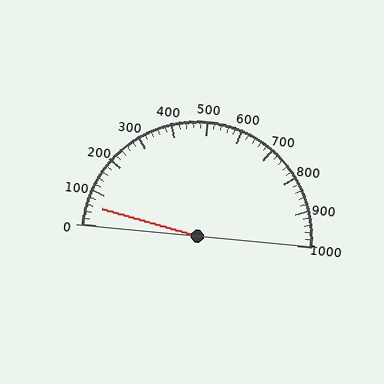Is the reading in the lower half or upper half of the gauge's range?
The reading is in the lower half of the range (0 to 1000).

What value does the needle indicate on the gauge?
The needle indicates approximately 60.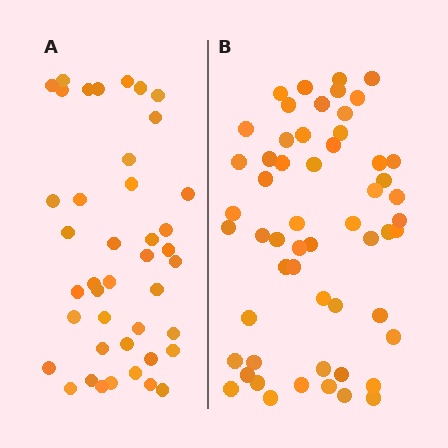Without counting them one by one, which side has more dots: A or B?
Region B (the right region) has more dots.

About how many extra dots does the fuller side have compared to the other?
Region B has approximately 15 more dots than region A.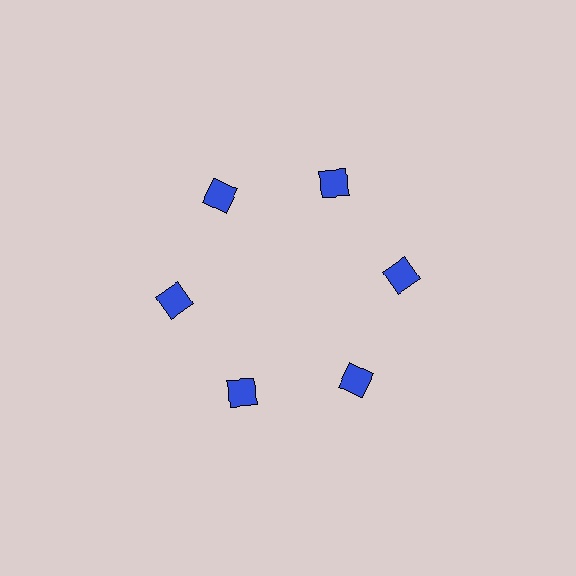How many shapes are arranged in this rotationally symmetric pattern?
There are 6 shapes, arranged in 6 groups of 1.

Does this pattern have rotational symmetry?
Yes, this pattern has 6-fold rotational symmetry. It looks the same after rotating 60 degrees around the center.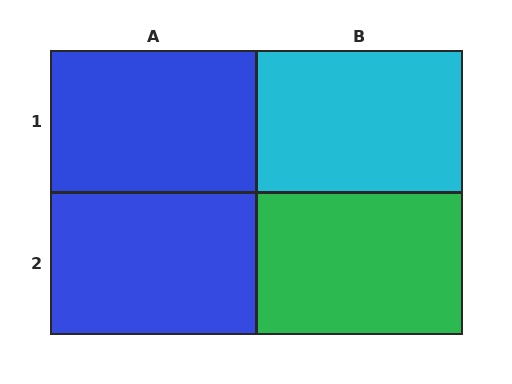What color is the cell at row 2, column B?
Green.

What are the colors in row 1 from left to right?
Blue, cyan.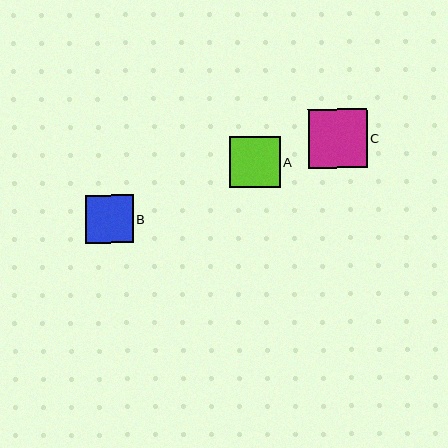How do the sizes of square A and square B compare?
Square A and square B are approximately the same size.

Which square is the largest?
Square C is the largest with a size of approximately 59 pixels.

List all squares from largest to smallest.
From largest to smallest: C, A, B.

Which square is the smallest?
Square B is the smallest with a size of approximately 48 pixels.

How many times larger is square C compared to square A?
Square C is approximately 1.2 times the size of square A.